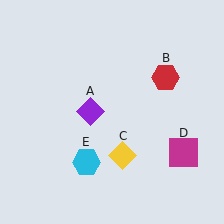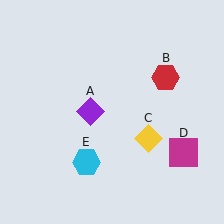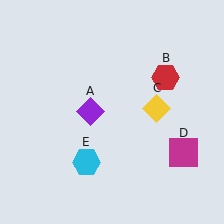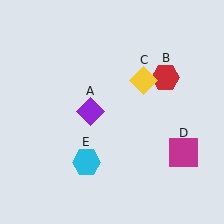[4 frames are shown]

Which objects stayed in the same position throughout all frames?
Purple diamond (object A) and red hexagon (object B) and magenta square (object D) and cyan hexagon (object E) remained stationary.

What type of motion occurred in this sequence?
The yellow diamond (object C) rotated counterclockwise around the center of the scene.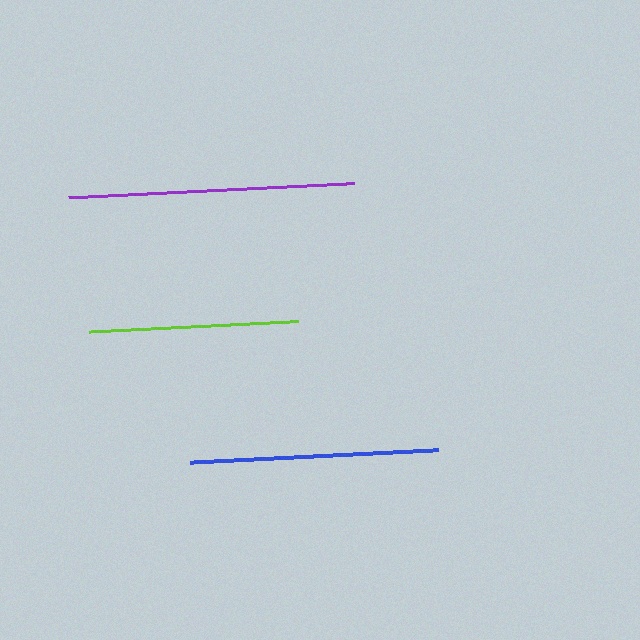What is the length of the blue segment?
The blue segment is approximately 249 pixels long.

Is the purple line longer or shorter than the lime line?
The purple line is longer than the lime line.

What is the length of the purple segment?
The purple segment is approximately 287 pixels long.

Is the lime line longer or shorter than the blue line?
The blue line is longer than the lime line.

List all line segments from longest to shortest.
From longest to shortest: purple, blue, lime.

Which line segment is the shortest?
The lime line is the shortest at approximately 209 pixels.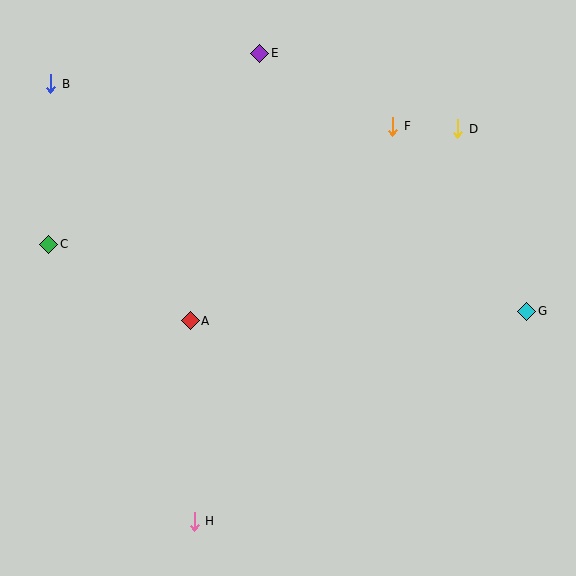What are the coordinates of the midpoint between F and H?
The midpoint between F and H is at (294, 324).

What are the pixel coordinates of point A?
Point A is at (190, 321).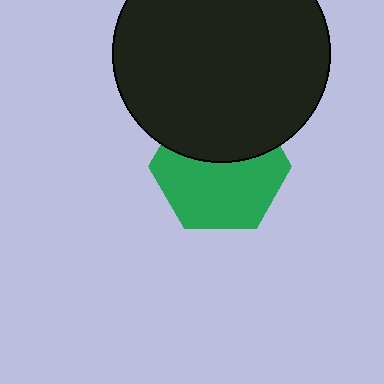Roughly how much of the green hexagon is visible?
About half of it is visible (roughly 60%).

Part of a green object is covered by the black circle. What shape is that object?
It is a hexagon.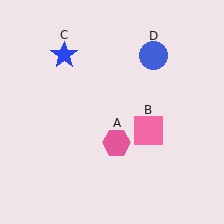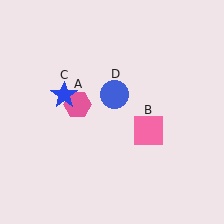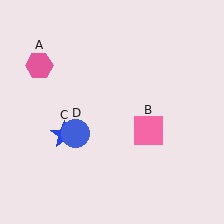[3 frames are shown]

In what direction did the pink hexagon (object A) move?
The pink hexagon (object A) moved up and to the left.